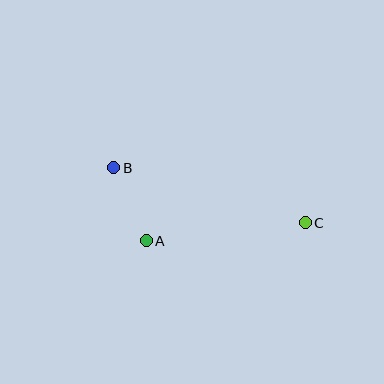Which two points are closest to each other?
Points A and B are closest to each other.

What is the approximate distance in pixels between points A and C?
The distance between A and C is approximately 160 pixels.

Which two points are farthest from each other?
Points B and C are farthest from each other.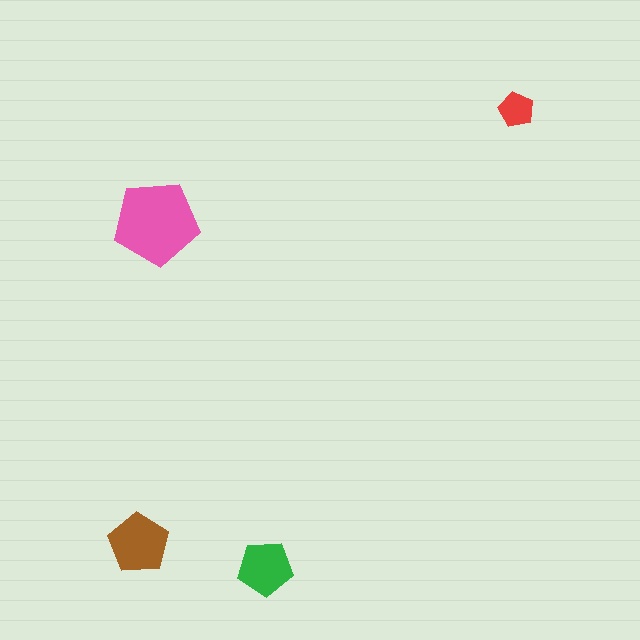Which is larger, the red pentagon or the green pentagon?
The green one.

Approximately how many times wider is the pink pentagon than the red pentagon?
About 2.5 times wider.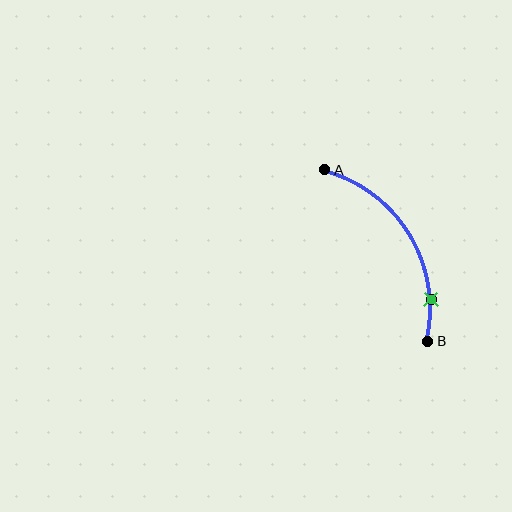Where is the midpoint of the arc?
The arc midpoint is the point on the curve farthest from the straight line joining A and B. It sits to the right of that line.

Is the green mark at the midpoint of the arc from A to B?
No. The green mark lies on the arc but is closer to endpoint B. The arc midpoint would be at the point on the curve equidistant along the arc from both A and B.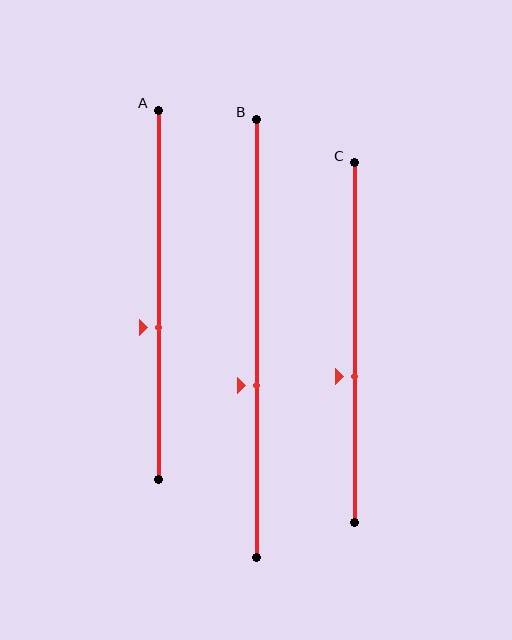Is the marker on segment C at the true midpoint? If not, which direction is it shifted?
No, the marker on segment C is shifted downward by about 9% of the segment length.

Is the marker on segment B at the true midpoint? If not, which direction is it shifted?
No, the marker on segment B is shifted downward by about 11% of the segment length.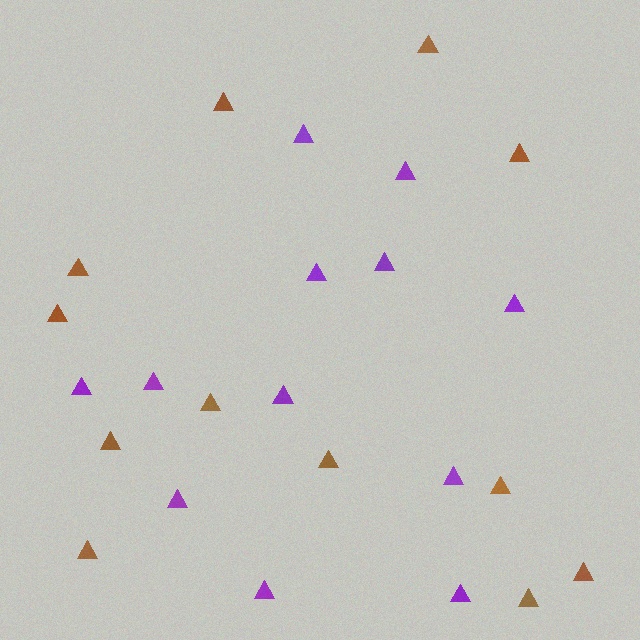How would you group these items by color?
There are 2 groups: one group of purple triangles (12) and one group of brown triangles (12).